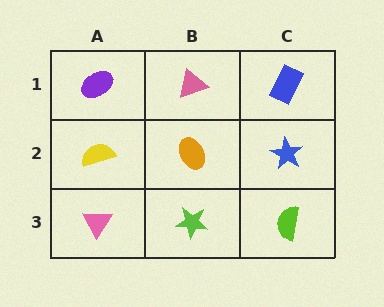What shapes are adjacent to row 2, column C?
A blue rectangle (row 1, column C), a lime semicircle (row 3, column C), an orange ellipse (row 2, column B).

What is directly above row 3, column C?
A blue star.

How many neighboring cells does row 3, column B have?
3.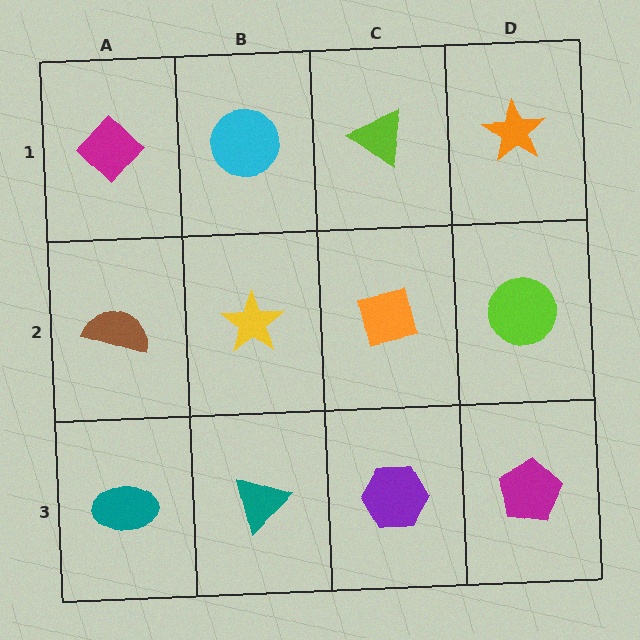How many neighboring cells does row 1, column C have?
3.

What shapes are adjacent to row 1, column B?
A yellow star (row 2, column B), a magenta diamond (row 1, column A), a lime triangle (row 1, column C).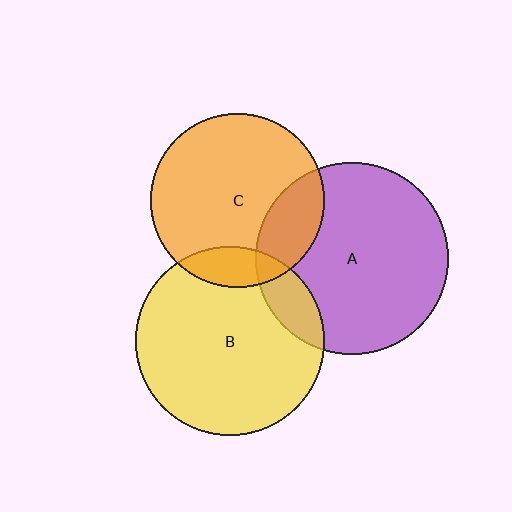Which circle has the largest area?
Circle A (purple).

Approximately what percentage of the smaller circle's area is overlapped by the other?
Approximately 20%.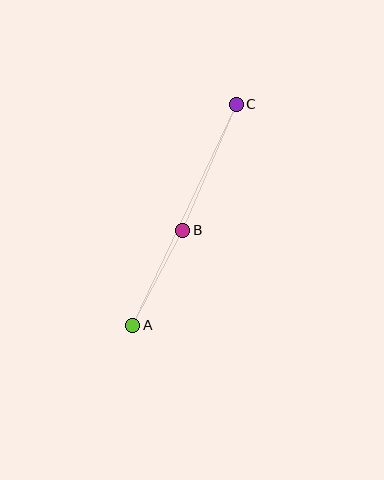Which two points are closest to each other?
Points A and B are closest to each other.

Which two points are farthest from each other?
Points A and C are farthest from each other.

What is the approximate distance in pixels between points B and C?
The distance between B and C is approximately 137 pixels.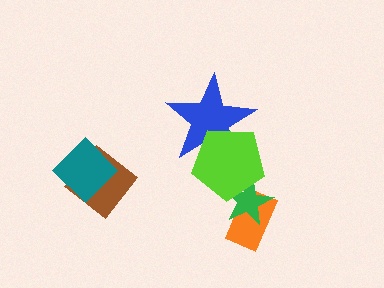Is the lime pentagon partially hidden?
No, no other shape covers it.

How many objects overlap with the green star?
2 objects overlap with the green star.